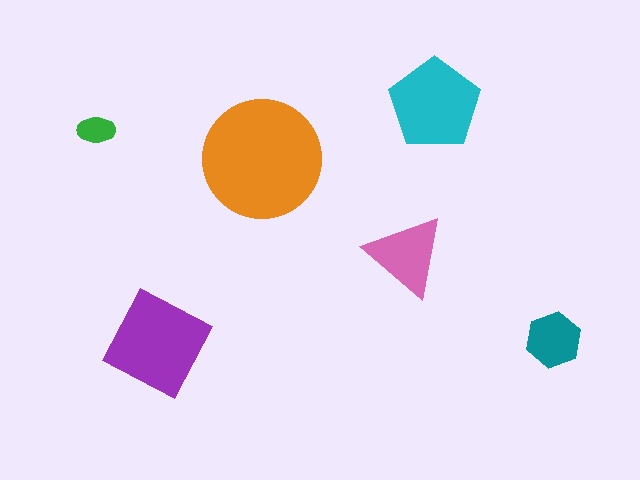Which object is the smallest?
The green ellipse.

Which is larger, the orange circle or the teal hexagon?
The orange circle.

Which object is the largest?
The orange circle.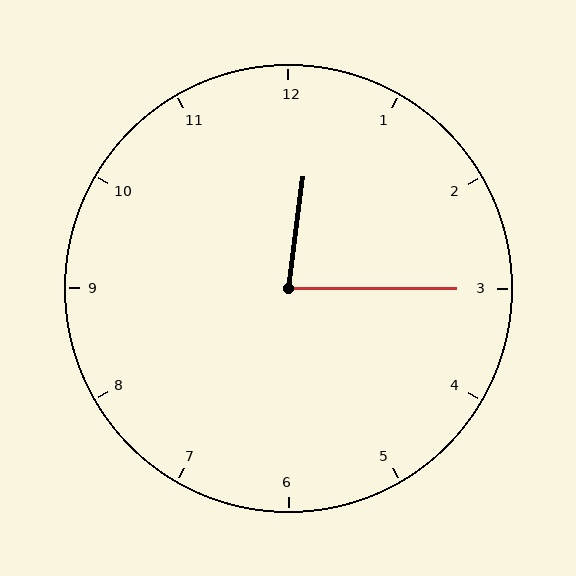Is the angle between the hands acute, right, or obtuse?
It is acute.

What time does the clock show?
12:15.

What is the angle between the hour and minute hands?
Approximately 82 degrees.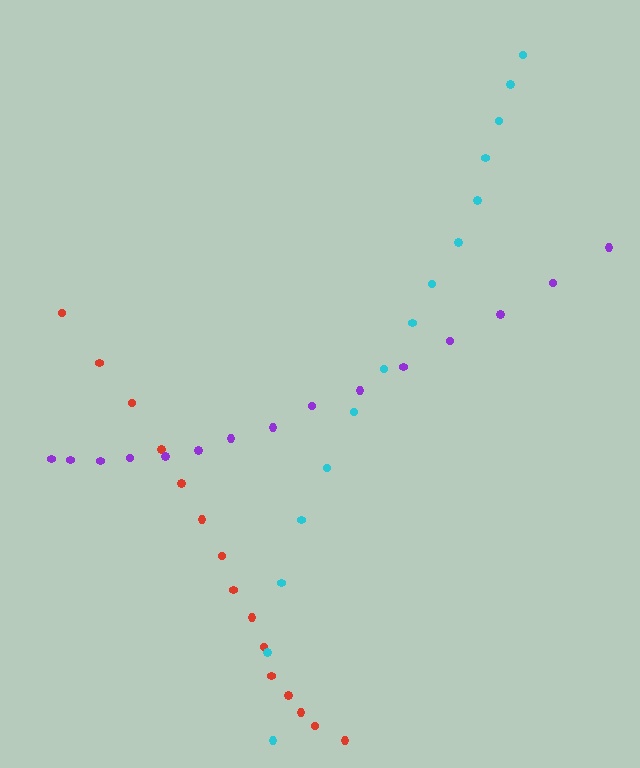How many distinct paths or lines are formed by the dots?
There are 3 distinct paths.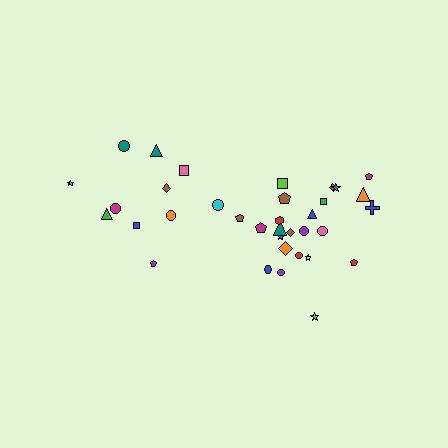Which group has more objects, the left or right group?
The right group.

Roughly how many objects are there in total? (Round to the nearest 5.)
Roughly 35 objects in total.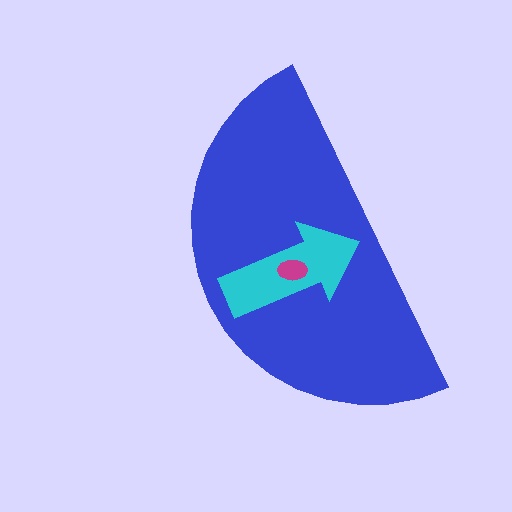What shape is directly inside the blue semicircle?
The cyan arrow.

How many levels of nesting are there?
3.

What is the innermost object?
The magenta ellipse.